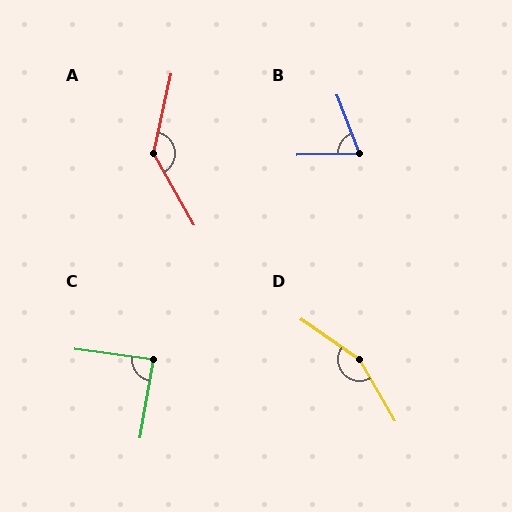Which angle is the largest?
D, at approximately 155 degrees.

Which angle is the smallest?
B, at approximately 71 degrees.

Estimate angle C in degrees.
Approximately 88 degrees.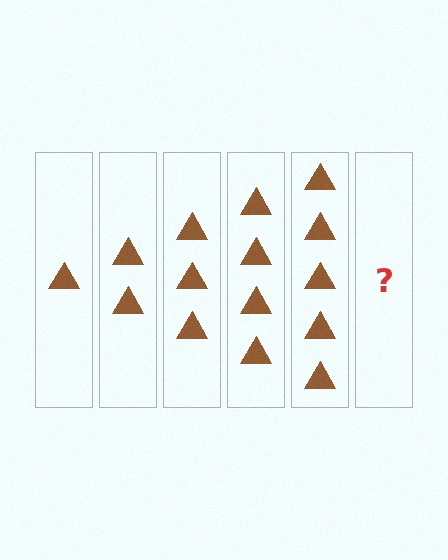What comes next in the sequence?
The next element should be 6 triangles.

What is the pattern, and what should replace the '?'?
The pattern is that each step adds one more triangle. The '?' should be 6 triangles.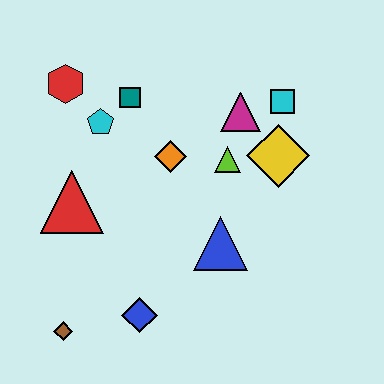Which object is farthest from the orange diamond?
The brown diamond is farthest from the orange diamond.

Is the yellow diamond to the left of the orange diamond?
No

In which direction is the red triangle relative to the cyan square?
The red triangle is to the left of the cyan square.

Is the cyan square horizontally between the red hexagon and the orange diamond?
No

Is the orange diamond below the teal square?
Yes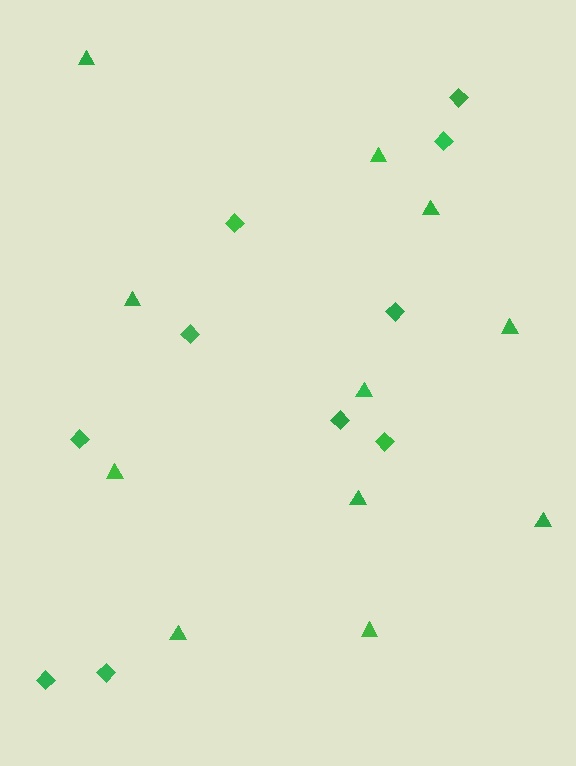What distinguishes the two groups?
There are 2 groups: one group of triangles (11) and one group of diamonds (10).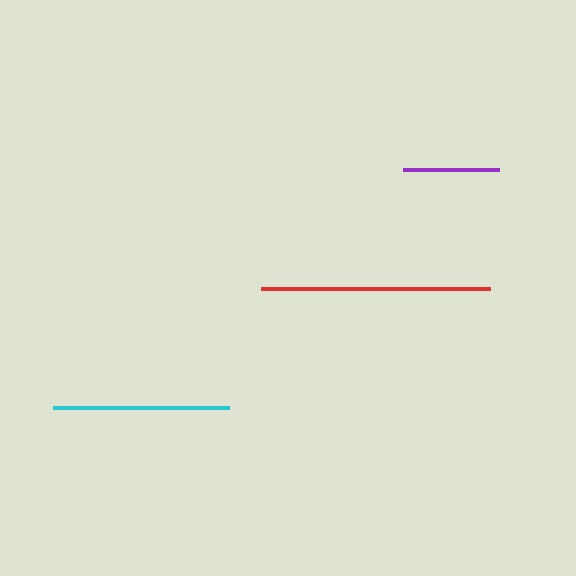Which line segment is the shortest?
The purple line is the shortest at approximately 96 pixels.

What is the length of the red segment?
The red segment is approximately 229 pixels long.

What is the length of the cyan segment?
The cyan segment is approximately 175 pixels long.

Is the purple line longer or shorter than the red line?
The red line is longer than the purple line.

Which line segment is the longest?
The red line is the longest at approximately 229 pixels.